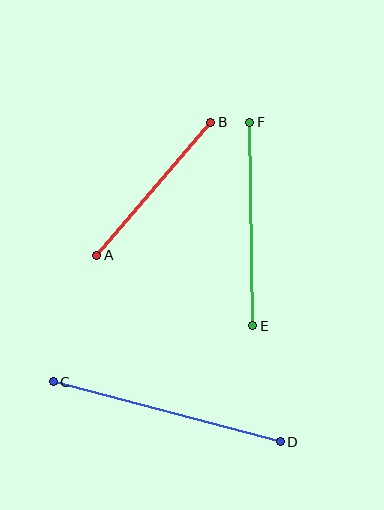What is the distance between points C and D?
The distance is approximately 235 pixels.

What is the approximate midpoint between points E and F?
The midpoint is at approximately (251, 224) pixels.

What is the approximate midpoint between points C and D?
The midpoint is at approximately (167, 412) pixels.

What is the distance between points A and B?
The distance is approximately 175 pixels.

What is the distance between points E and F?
The distance is approximately 204 pixels.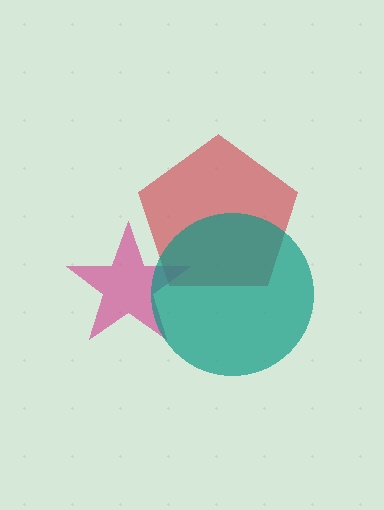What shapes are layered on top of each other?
The layered shapes are: a red pentagon, a magenta star, a teal circle.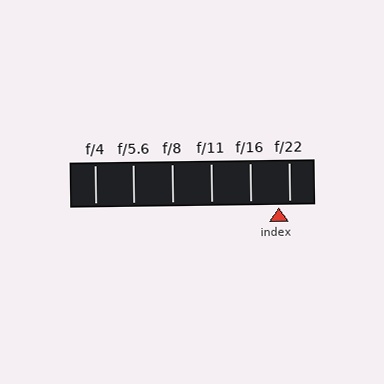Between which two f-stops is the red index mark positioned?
The index mark is between f/16 and f/22.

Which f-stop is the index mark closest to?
The index mark is closest to f/22.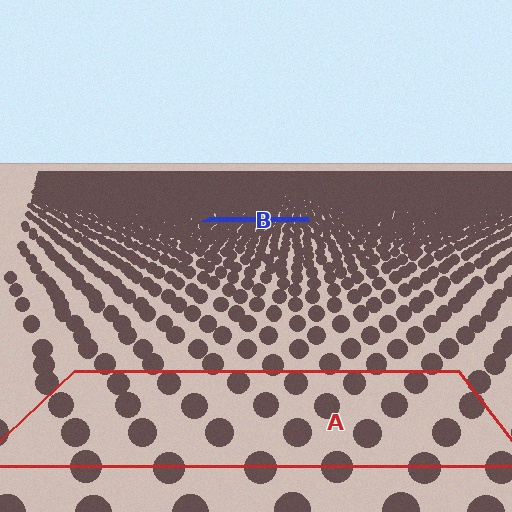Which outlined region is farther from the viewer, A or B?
Region B is farther from the viewer — the texture elements inside it appear smaller and more densely packed.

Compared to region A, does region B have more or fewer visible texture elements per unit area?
Region B has more texture elements per unit area — they are packed more densely because it is farther away.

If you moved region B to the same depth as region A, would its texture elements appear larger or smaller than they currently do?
They would appear larger. At a closer depth, the same texture elements are projected at a bigger on-screen size.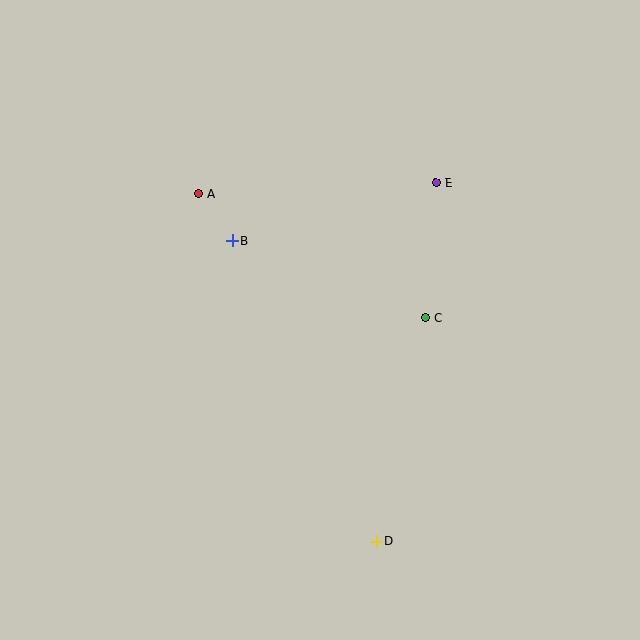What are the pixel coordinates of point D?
Point D is at (376, 541).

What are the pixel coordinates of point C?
Point C is at (426, 318).